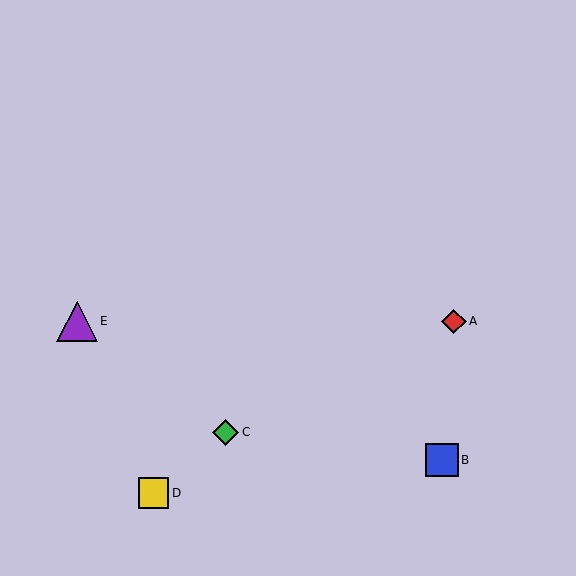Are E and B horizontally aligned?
No, E is at y≈321 and B is at y≈460.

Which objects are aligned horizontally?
Objects A, E are aligned horizontally.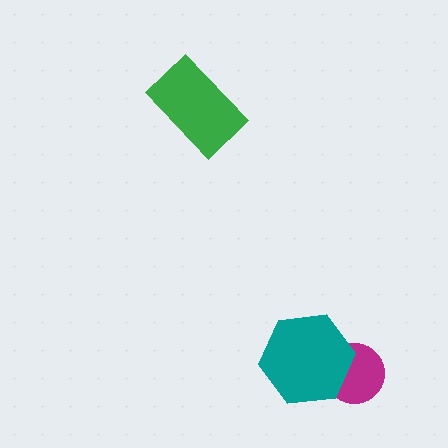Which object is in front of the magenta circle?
The teal hexagon is in front of the magenta circle.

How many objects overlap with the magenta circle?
1 object overlaps with the magenta circle.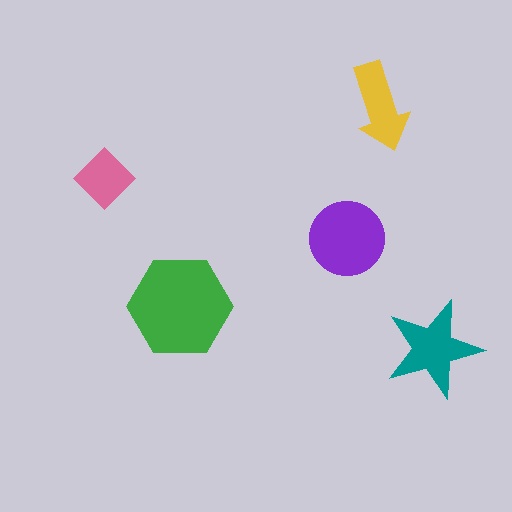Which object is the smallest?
The pink diamond.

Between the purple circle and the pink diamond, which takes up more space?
The purple circle.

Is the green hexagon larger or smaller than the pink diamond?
Larger.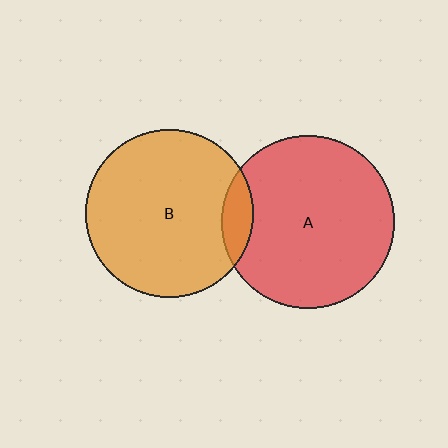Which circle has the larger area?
Circle A (red).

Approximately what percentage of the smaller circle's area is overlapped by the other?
Approximately 10%.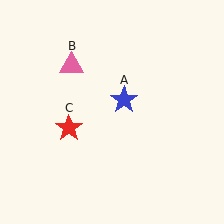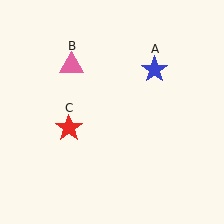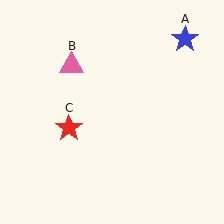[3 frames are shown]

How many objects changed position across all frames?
1 object changed position: blue star (object A).